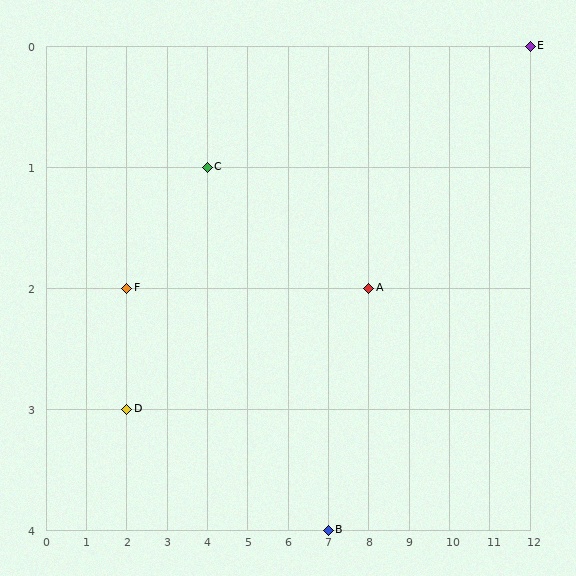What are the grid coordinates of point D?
Point D is at grid coordinates (2, 3).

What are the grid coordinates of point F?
Point F is at grid coordinates (2, 2).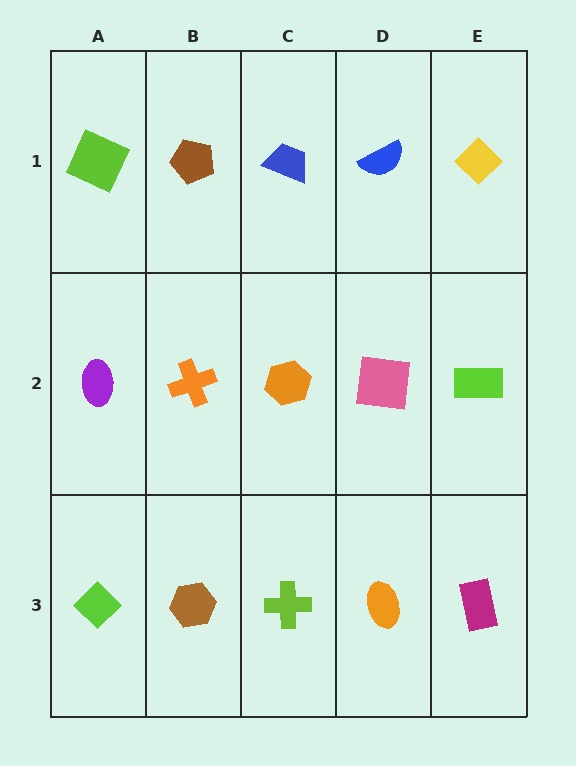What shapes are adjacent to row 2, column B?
A brown pentagon (row 1, column B), a brown hexagon (row 3, column B), a purple ellipse (row 2, column A), an orange hexagon (row 2, column C).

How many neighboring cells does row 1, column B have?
3.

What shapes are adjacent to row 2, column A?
A lime square (row 1, column A), a lime diamond (row 3, column A), an orange cross (row 2, column B).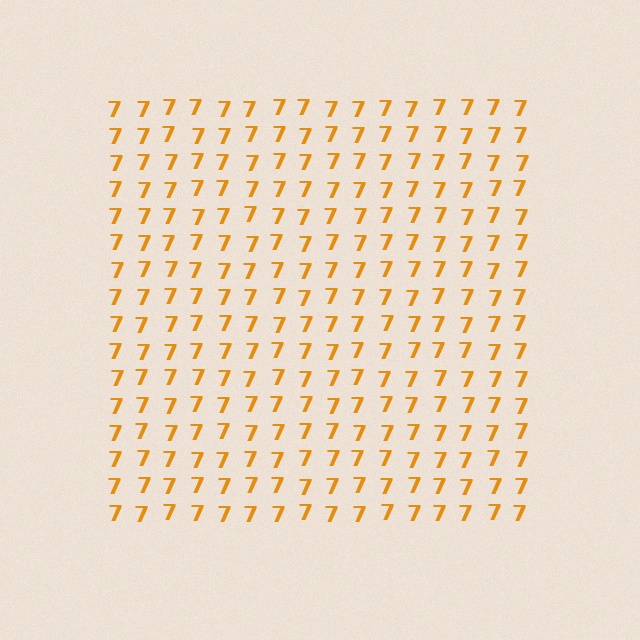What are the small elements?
The small elements are digit 7's.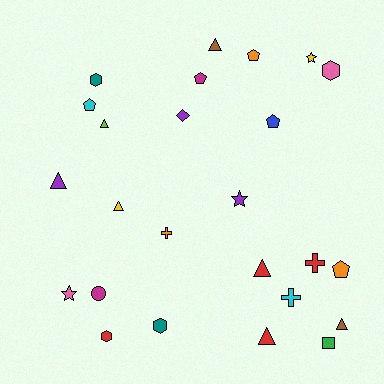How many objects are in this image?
There are 25 objects.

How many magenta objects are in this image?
There are 2 magenta objects.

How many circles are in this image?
There is 1 circle.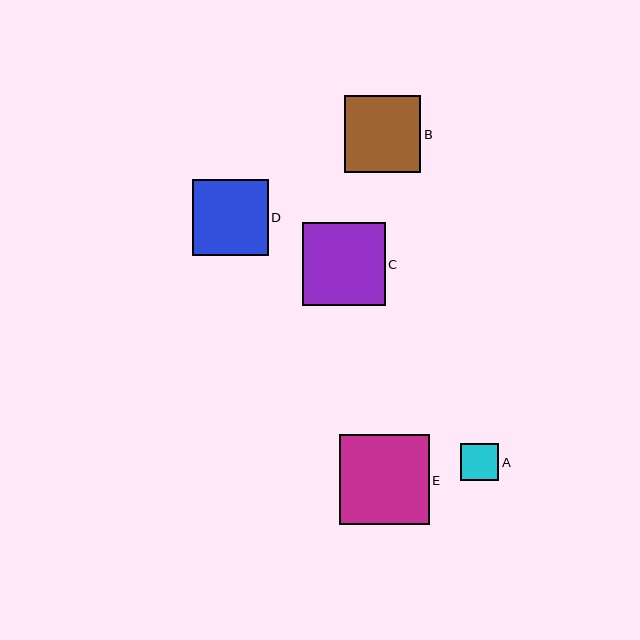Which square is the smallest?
Square A is the smallest with a size of approximately 38 pixels.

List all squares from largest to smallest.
From largest to smallest: E, C, B, D, A.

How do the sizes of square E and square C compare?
Square E and square C are approximately the same size.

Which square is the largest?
Square E is the largest with a size of approximately 89 pixels.